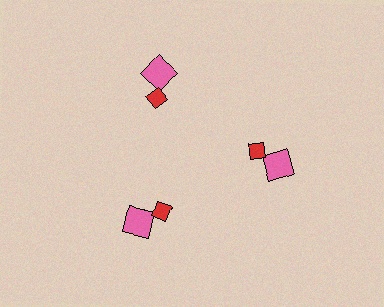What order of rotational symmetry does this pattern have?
This pattern has 3-fold rotational symmetry.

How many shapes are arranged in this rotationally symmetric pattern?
There are 6 shapes, arranged in 3 groups of 2.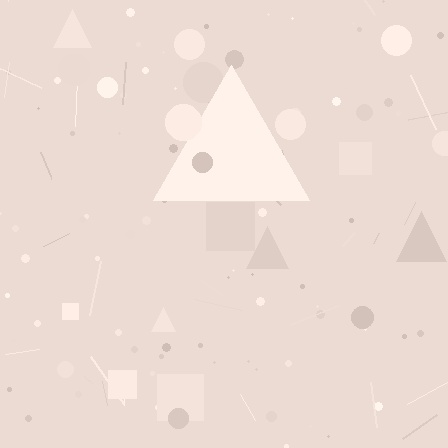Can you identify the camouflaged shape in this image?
The camouflaged shape is a triangle.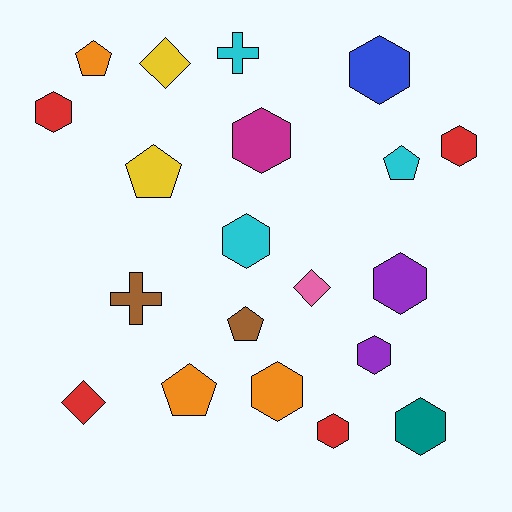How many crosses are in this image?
There are 2 crosses.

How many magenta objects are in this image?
There is 1 magenta object.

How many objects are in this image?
There are 20 objects.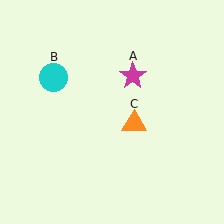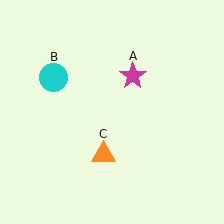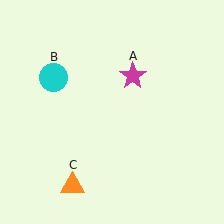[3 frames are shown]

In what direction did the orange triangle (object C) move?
The orange triangle (object C) moved down and to the left.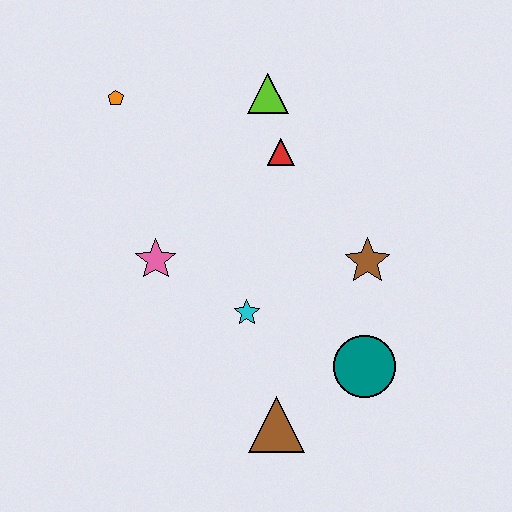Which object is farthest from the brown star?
The orange pentagon is farthest from the brown star.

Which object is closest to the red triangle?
The lime triangle is closest to the red triangle.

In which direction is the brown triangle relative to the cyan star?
The brown triangle is below the cyan star.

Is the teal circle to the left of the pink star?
No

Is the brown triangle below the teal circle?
Yes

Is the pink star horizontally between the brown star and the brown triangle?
No